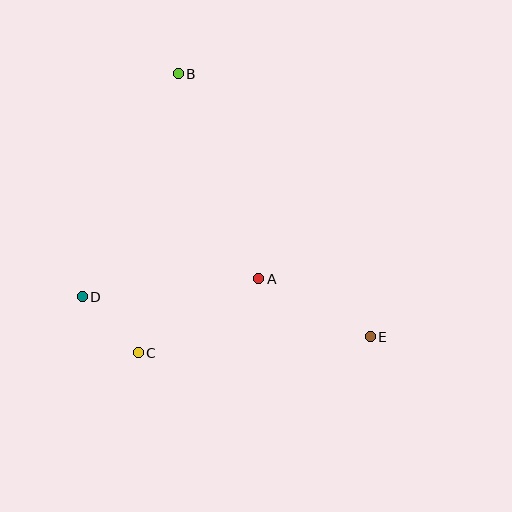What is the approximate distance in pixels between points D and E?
The distance between D and E is approximately 291 pixels.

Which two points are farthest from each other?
Points B and E are farthest from each other.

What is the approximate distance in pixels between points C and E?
The distance between C and E is approximately 232 pixels.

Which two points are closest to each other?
Points C and D are closest to each other.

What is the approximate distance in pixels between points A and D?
The distance between A and D is approximately 177 pixels.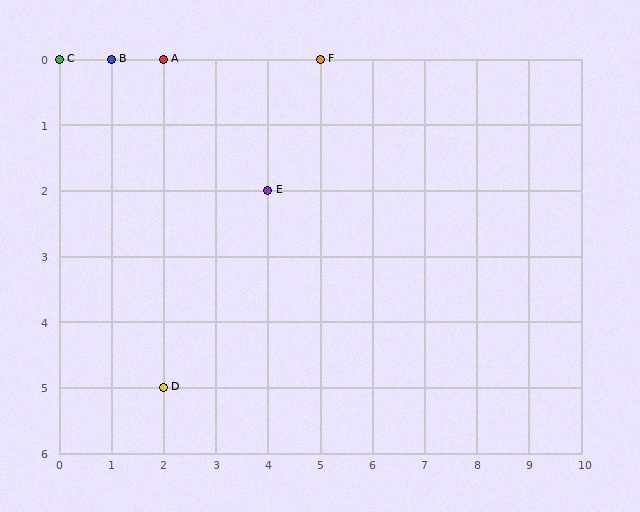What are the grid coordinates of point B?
Point B is at grid coordinates (1, 0).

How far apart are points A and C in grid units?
Points A and C are 2 columns apart.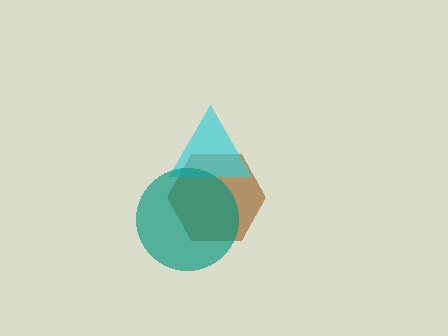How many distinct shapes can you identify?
There are 3 distinct shapes: a brown hexagon, a cyan triangle, a teal circle.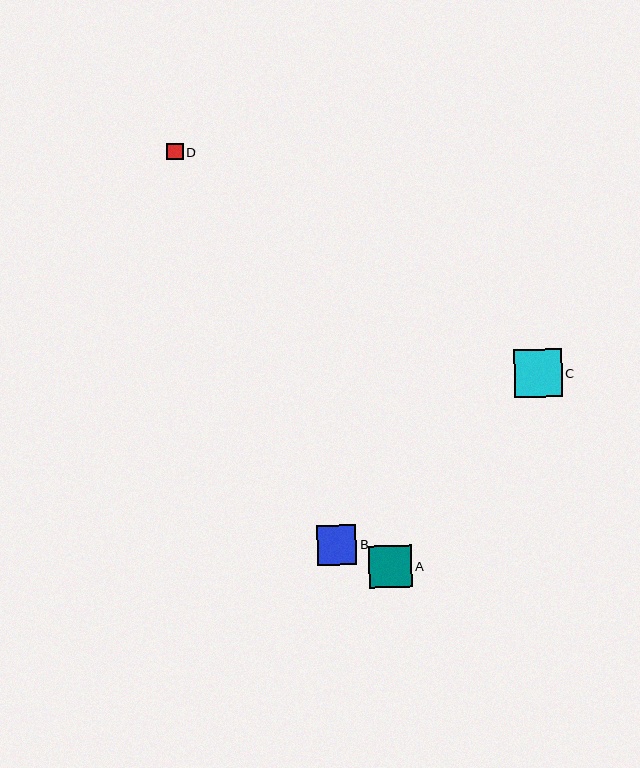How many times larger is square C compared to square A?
Square C is approximately 1.1 times the size of square A.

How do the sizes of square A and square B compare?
Square A and square B are approximately the same size.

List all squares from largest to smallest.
From largest to smallest: C, A, B, D.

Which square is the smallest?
Square D is the smallest with a size of approximately 16 pixels.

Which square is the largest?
Square C is the largest with a size of approximately 48 pixels.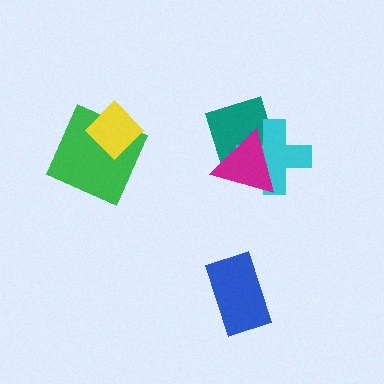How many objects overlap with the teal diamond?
2 objects overlap with the teal diamond.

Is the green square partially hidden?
Yes, it is partially covered by another shape.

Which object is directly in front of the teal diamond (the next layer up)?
The cyan cross is directly in front of the teal diamond.